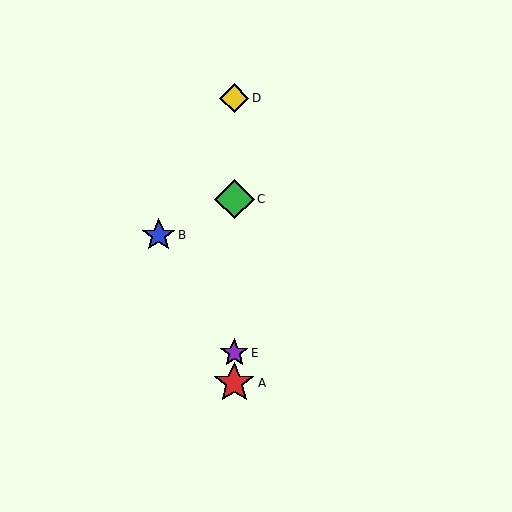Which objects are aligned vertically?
Objects A, C, D, E are aligned vertically.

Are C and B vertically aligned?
No, C is at x≈234 and B is at x≈159.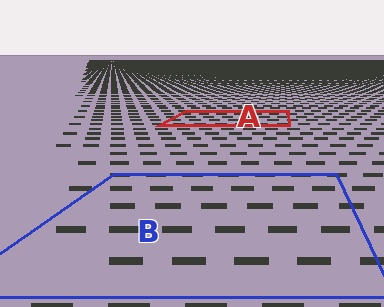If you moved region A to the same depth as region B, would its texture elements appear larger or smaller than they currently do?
They would appear larger. At a closer depth, the same texture elements are projected at a bigger on-screen size.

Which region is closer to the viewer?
Region B is closer. The texture elements there are larger and more spread out.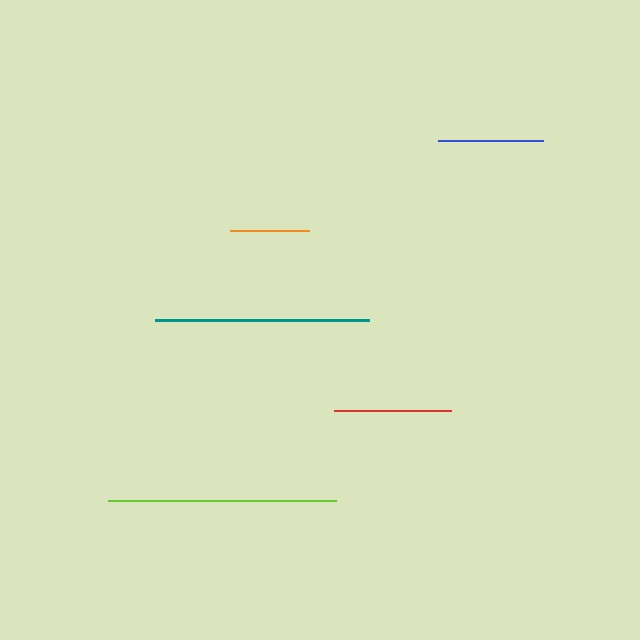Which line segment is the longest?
The lime line is the longest at approximately 227 pixels.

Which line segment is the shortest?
The orange line is the shortest at approximately 78 pixels.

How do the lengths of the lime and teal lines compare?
The lime and teal lines are approximately the same length.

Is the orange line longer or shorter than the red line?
The red line is longer than the orange line.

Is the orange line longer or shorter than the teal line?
The teal line is longer than the orange line.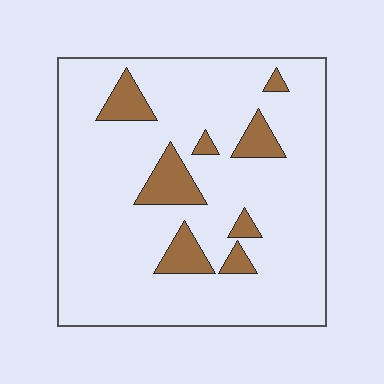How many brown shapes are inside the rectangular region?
8.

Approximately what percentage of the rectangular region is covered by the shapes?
Approximately 15%.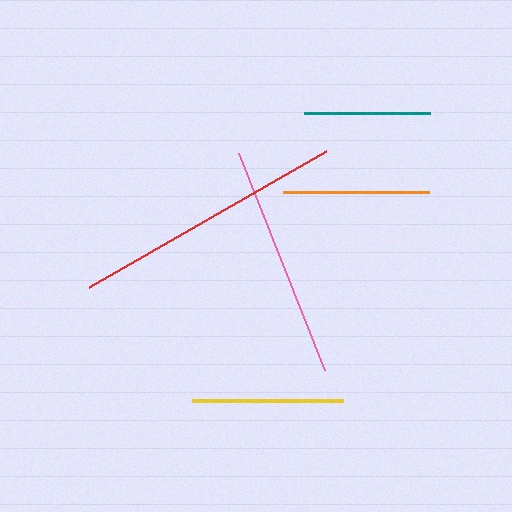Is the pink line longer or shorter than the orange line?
The pink line is longer than the orange line.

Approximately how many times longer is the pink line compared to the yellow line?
The pink line is approximately 1.5 times the length of the yellow line.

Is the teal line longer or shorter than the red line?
The red line is longer than the teal line.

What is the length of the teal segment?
The teal segment is approximately 126 pixels long.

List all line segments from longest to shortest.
From longest to shortest: red, pink, yellow, orange, teal.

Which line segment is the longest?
The red line is the longest at approximately 273 pixels.